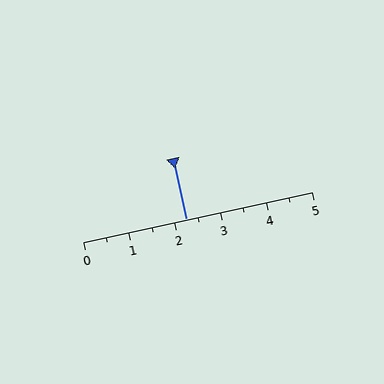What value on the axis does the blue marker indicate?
The marker indicates approximately 2.2.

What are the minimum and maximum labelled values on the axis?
The axis runs from 0 to 5.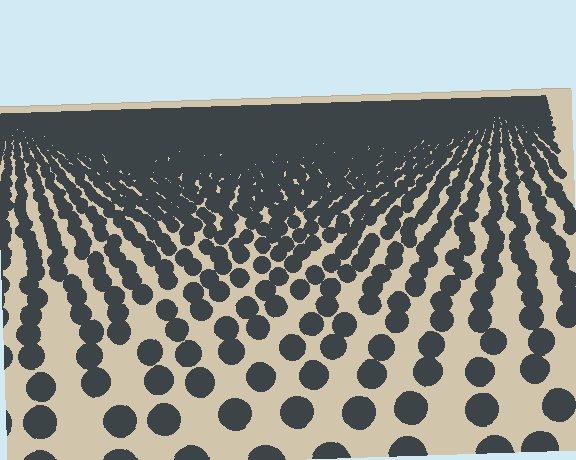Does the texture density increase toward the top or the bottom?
Density increases toward the top.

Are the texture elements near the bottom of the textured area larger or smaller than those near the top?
Larger. Near the bottom, elements are closer to the viewer and appear at a bigger on-screen size.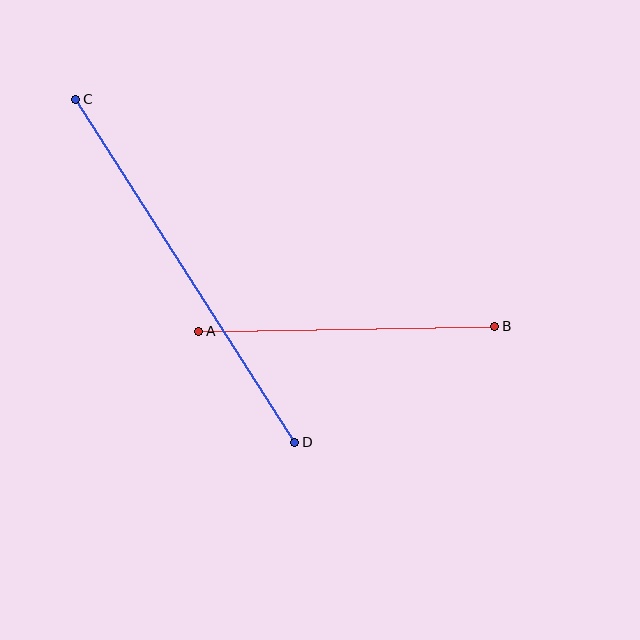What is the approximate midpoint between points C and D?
The midpoint is at approximately (185, 271) pixels.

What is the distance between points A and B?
The distance is approximately 296 pixels.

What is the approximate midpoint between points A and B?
The midpoint is at approximately (347, 329) pixels.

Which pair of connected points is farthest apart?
Points C and D are farthest apart.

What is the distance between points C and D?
The distance is approximately 407 pixels.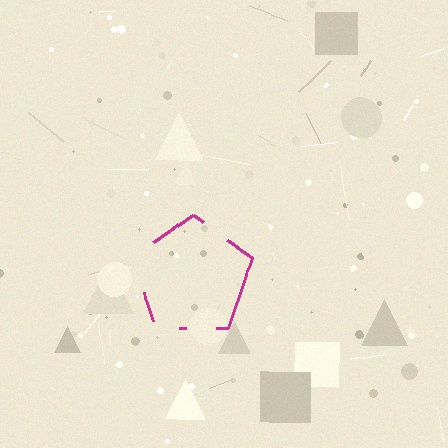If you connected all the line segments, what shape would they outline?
They would outline a pentagon.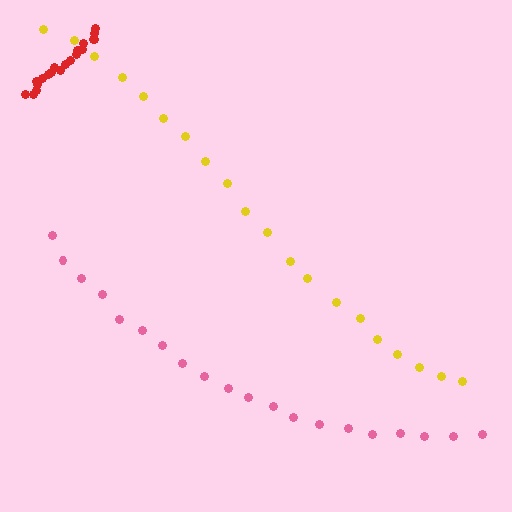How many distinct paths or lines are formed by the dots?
There are 3 distinct paths.